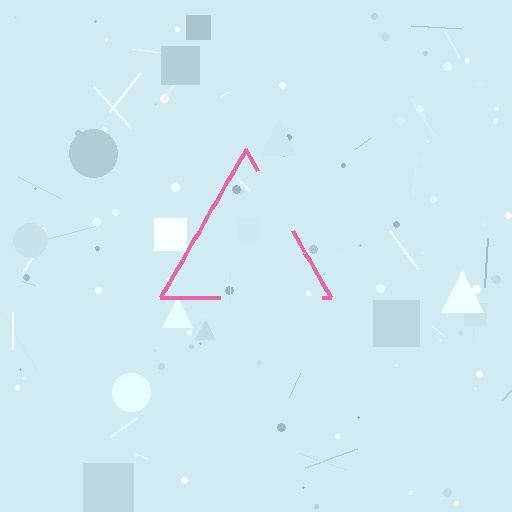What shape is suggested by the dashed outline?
The dashed outline suggests a triangle.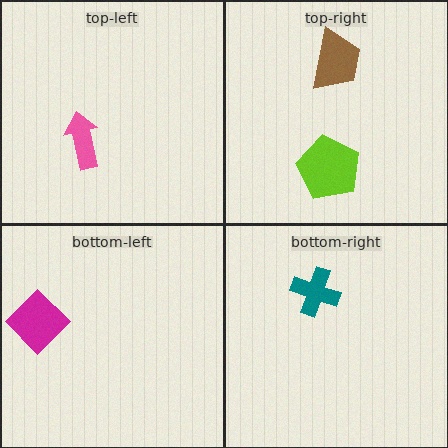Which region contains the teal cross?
The bottom-right region.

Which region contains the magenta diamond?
The bottom-left region.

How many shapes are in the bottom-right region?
1.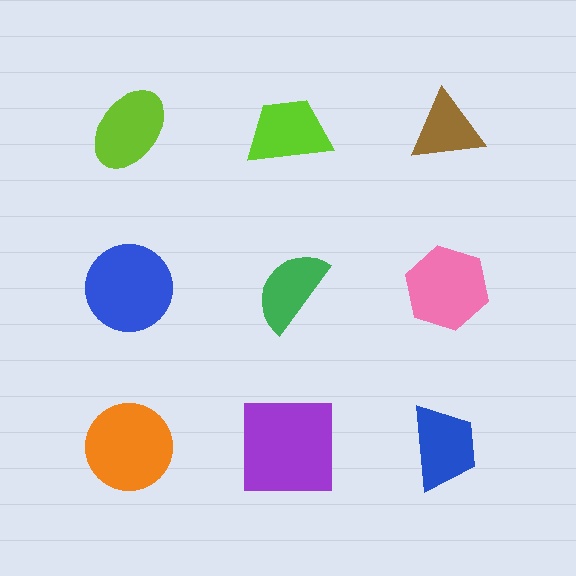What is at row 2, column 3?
A pink hexagon.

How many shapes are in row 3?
3 shapes.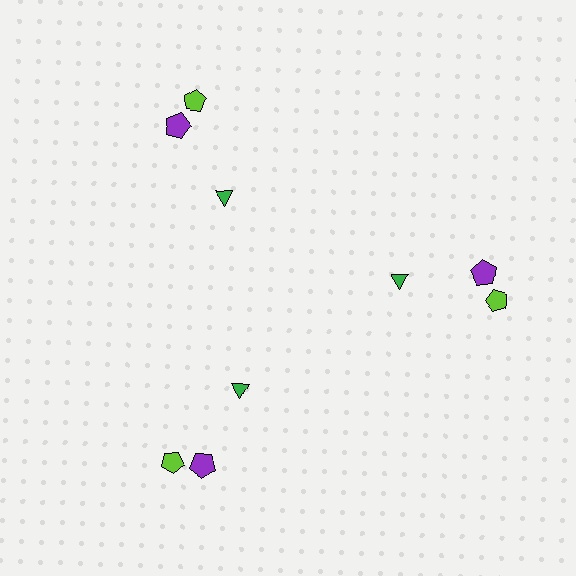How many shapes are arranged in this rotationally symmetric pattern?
There are 9 shapes, arranged in 3 groups of 3.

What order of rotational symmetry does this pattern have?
This pattern has 3-fold rotational symmetry.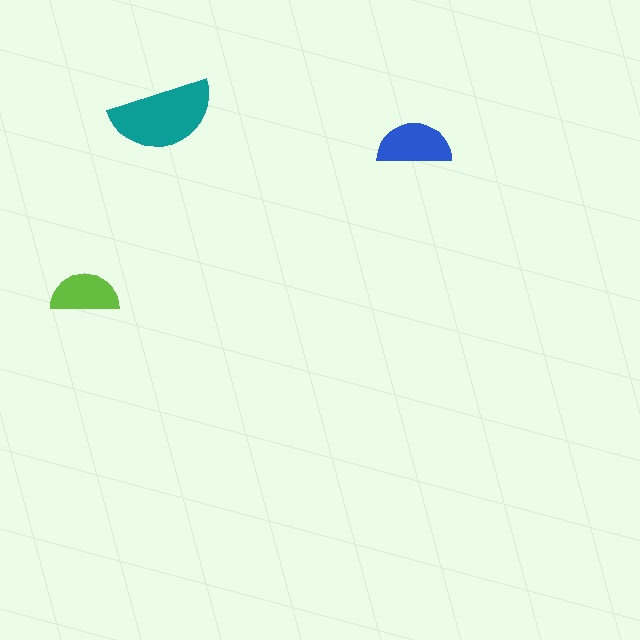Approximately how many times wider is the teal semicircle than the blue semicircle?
About 1.5 times wider.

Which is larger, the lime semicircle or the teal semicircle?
The teal one.